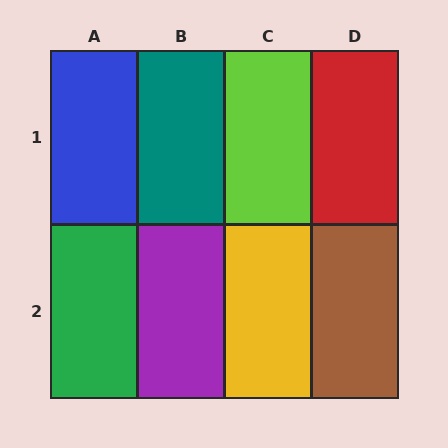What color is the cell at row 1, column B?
Teal.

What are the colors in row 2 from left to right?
Green, purple, yellow, brown.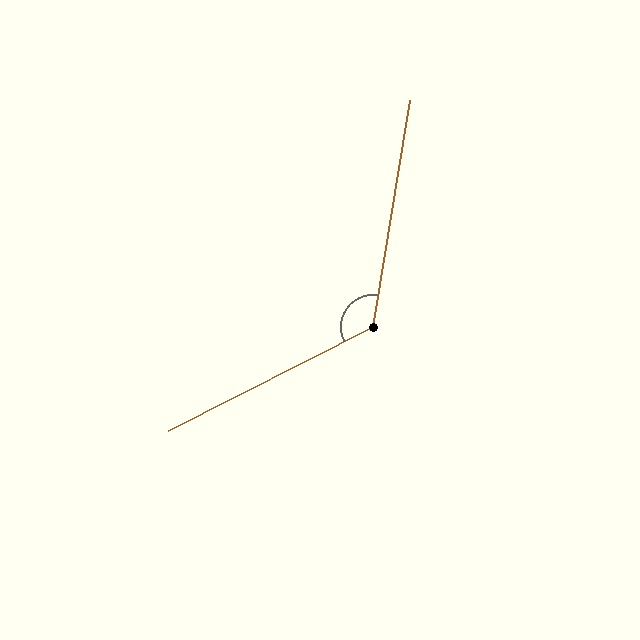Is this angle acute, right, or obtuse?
It is obtuse.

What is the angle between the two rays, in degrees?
Approximately 126 degrees.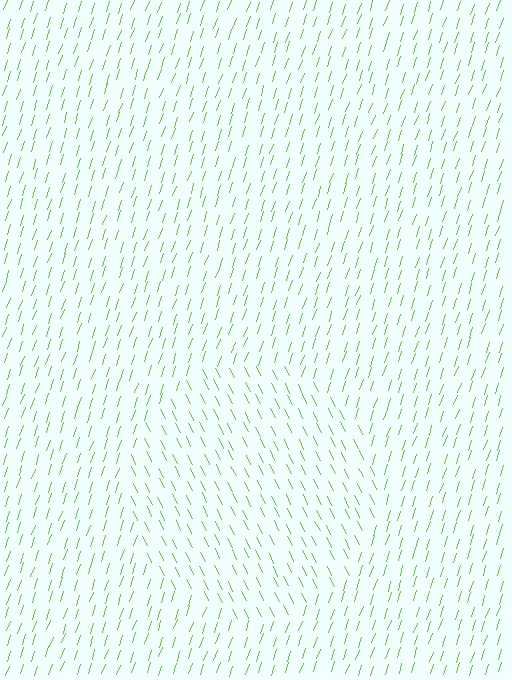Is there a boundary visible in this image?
Yes, there is a texture boundary formed by a change in line orientation.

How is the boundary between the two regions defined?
The boundary is defined purely by a change in line orientation (approximately 45 degrees difference). All lines are the same color and thickness.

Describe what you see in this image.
The image is filled with small lime line segments. A circle region in the image has lines oriented differently from the surrounding lines, creating a visible texture boundary.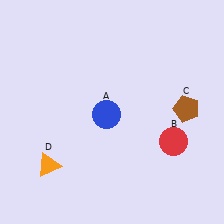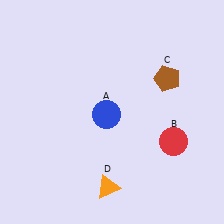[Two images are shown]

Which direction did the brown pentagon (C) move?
The brown pentagon (C) moved up.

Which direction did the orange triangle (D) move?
The orange triangle (D) moved right.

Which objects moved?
The objects that moved are: the brown pentagon (C), the orange triangle (D).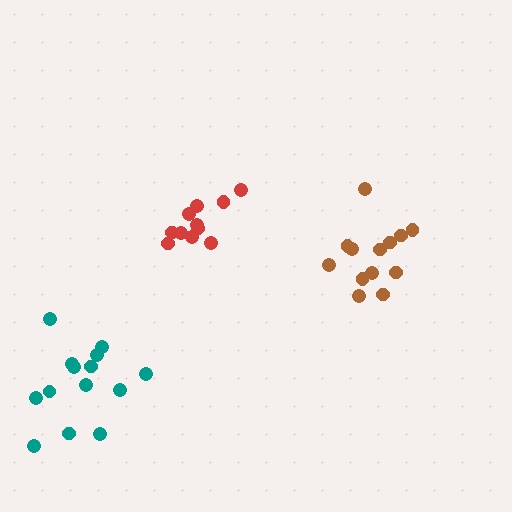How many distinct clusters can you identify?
There are 3 distinct clusters.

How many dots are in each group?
Group 1: 11 dots, Group 2: 13 dots, Group 3: 14 dots (38 total).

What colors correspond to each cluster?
The clusters are colored: red, brown, teal.